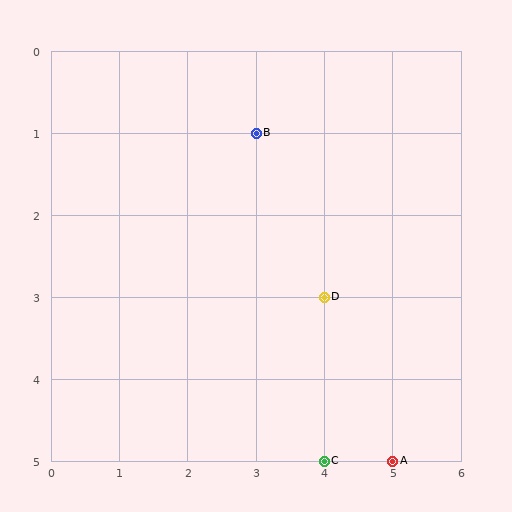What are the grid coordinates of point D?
Point D is at grid coordinates (4, 3).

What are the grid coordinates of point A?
Point A is at grid coordinates (5, 5).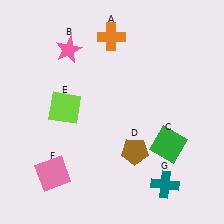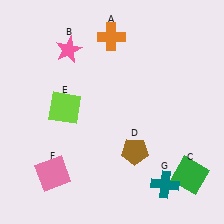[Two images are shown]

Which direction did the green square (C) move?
The green square (C) moved down.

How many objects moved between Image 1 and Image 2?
1 object moved between the two images.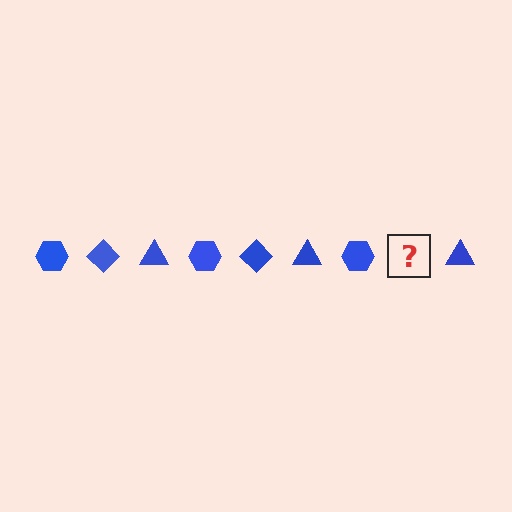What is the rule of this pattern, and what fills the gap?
The rule is that the pattern cycles through hexagon, diamond, triangle shapes in blue. The gap should be filled with a blue diamond.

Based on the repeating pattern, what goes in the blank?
The blank should be a blue diamond.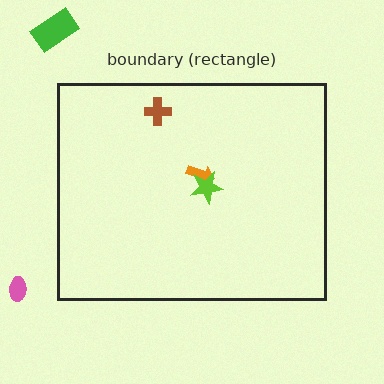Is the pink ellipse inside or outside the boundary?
Outside.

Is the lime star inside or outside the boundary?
Inside.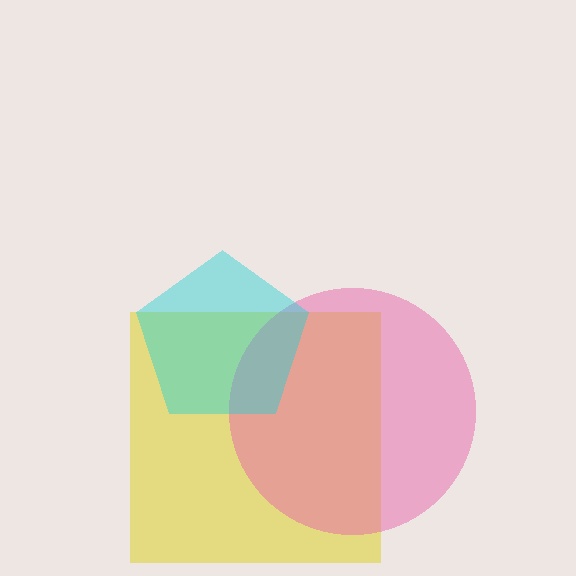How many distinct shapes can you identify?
There are 3 distinct shapes: a yellow square, a pink circle, a cyan pentagon.